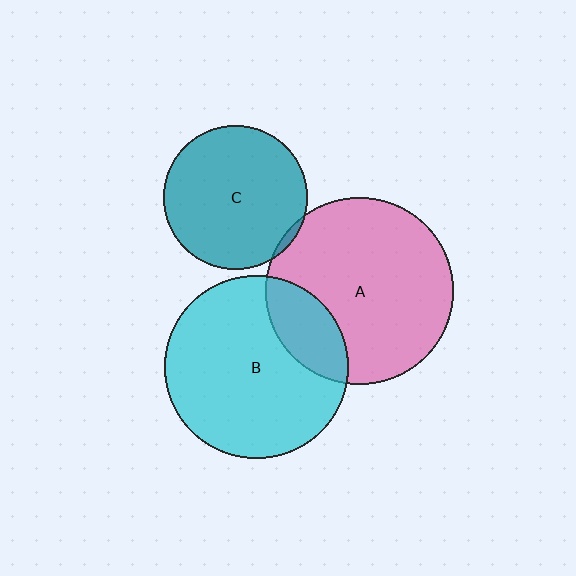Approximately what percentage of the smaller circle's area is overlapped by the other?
Approximately 20%.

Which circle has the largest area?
Circle A (pink).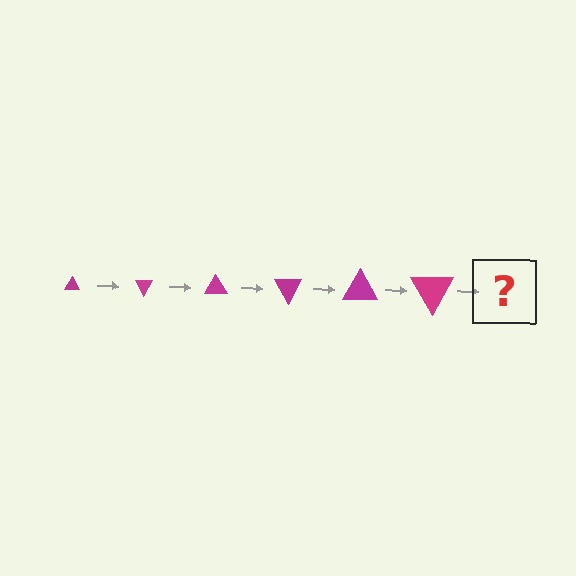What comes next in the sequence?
The next element should be a triangle, larger than the previous one and rotated 360 degrees from the start.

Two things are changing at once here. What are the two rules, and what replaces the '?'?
The two rules are that the triangle grows larger each step and it rotates 60 degrees each step. The '?' should be a triangle, larger than the previous one and rotated 360 degrees from the start.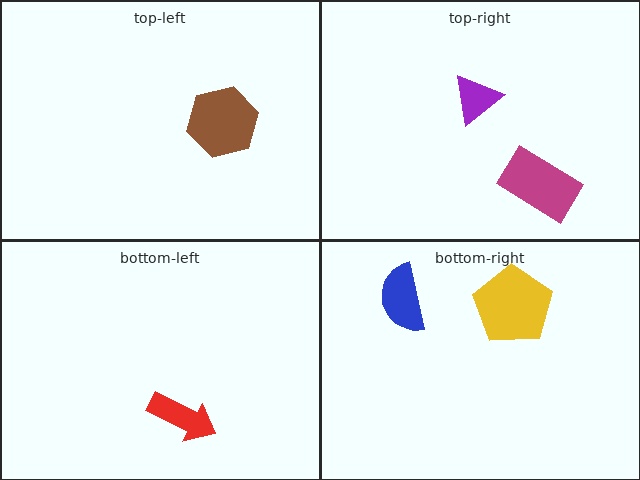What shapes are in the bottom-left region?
The red arrow.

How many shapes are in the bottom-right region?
2.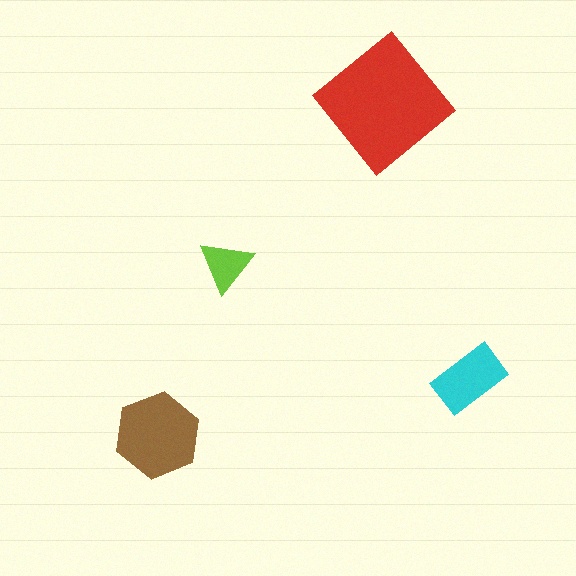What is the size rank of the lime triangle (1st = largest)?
4th.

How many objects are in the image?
There are 4 objects in the image.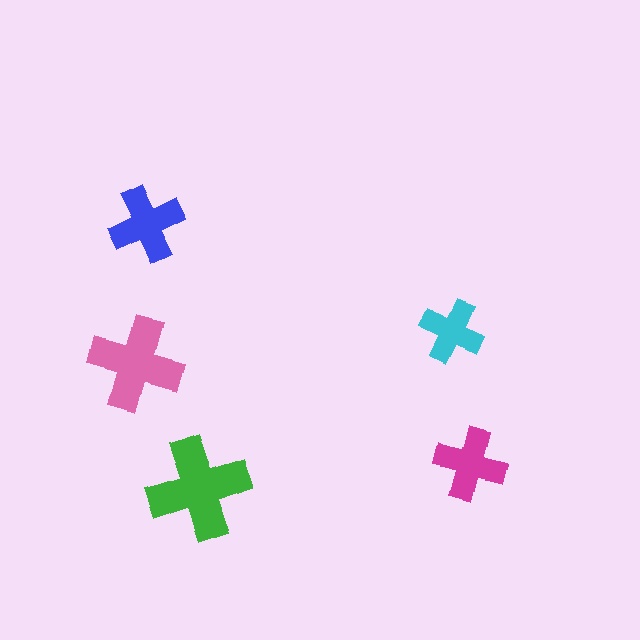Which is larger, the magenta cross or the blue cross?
The blue one.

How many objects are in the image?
There are 5 objects in the image.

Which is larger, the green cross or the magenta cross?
The green one.